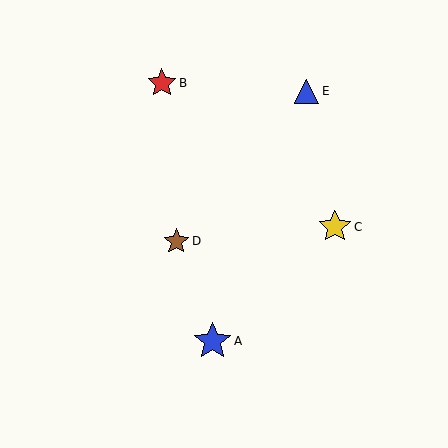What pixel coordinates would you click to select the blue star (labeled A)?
Click at (213, 341) to select the blue star A.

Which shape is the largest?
The blue star (labeled A) is the largest.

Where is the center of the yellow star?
The center of the yellow star is at (335, 227).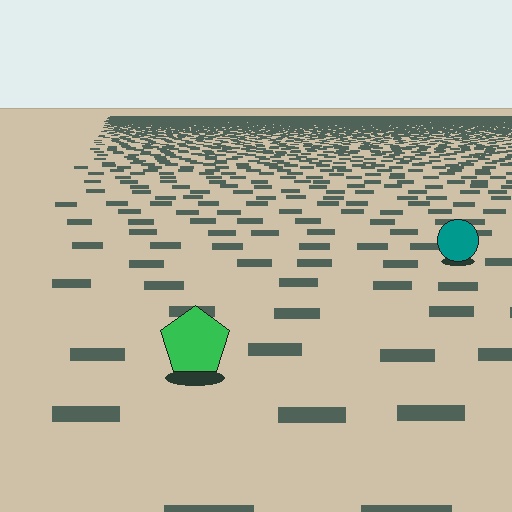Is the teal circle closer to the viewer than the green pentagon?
No. The green pentagon is closer — you can tell from the texture gradient: the ground texture is coarser near it.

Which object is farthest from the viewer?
The teal circle is farthest from the viewer. It appears smaller and the ground texture around it is denser.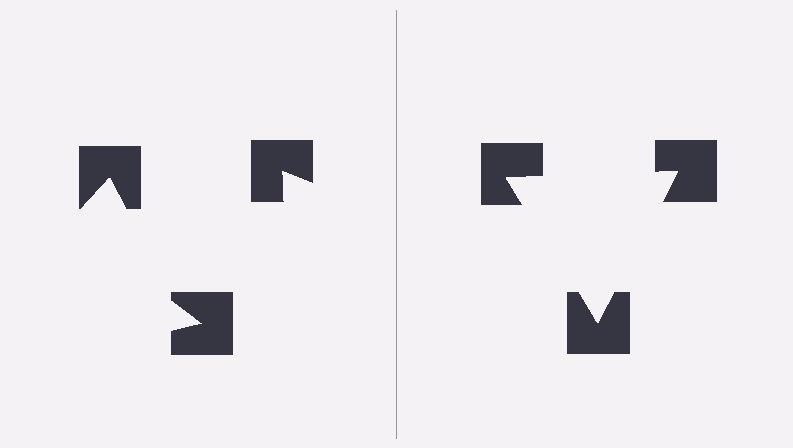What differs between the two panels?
The notched squares are positioned identically on both sides; only the wedge orientations differ. On the right they align to a triangle; on the left they are misaligned.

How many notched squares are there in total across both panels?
6 — 3 on each side.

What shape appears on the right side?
An illusory triangle.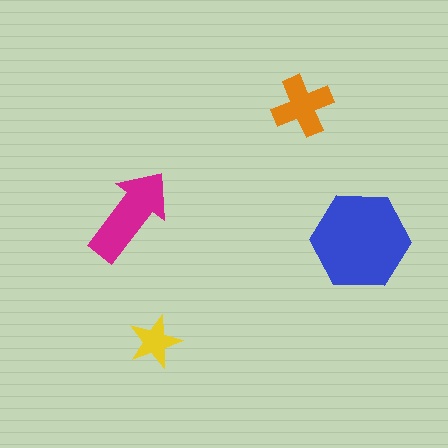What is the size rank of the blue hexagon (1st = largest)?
1st.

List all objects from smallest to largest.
The yellow star, the orange cross, the magenta arrow, the blue hexagon.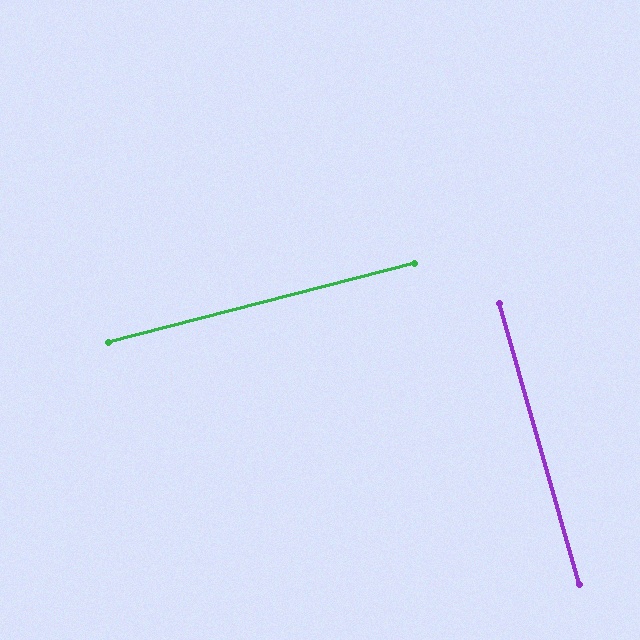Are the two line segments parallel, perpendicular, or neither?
Perpendicular — they meet at approximately 89°.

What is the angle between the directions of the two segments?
Approximately 89 degrees.